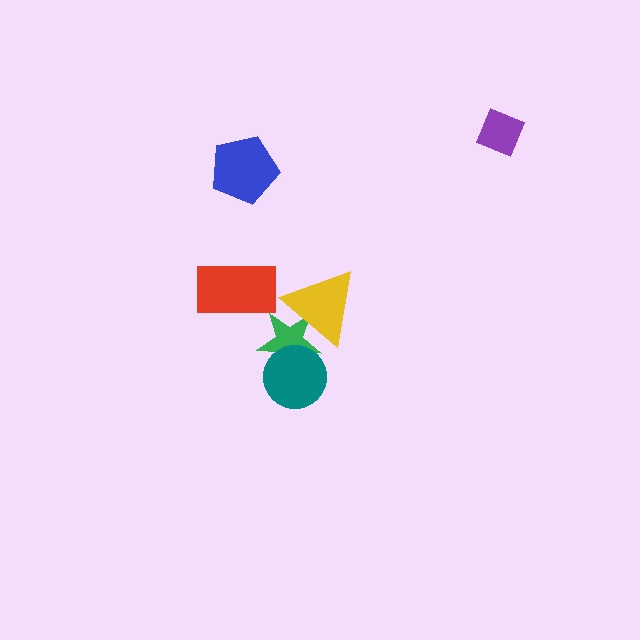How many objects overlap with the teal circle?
1 object overlaps with the teal circle.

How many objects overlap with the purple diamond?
0 objects overlap with the purple diamond.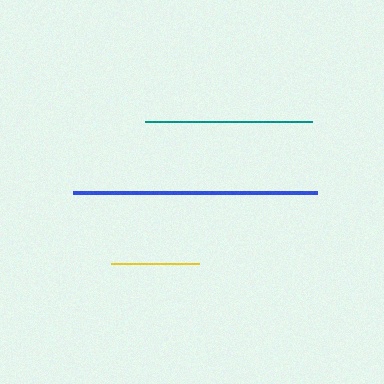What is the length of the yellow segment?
The yellow segment is approximately 88 pixels long.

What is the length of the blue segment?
The blue segment is approximately 244 pixels long.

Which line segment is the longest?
The blue line is the longest at approximately 244 pixels.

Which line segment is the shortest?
The yellow line is the shortest at approximately 88 pixels.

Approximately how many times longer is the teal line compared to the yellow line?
The teal line is approximately 1.9 times the length of the yellow line.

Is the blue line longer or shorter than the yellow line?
The blue line is longer than the yellow line.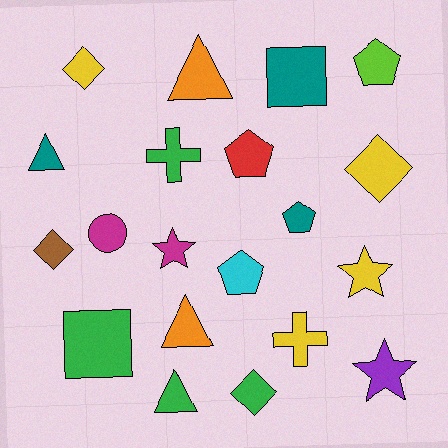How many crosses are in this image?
There are 2 crosses.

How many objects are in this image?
There are 20 objects.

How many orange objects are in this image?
There are 2 orange objects.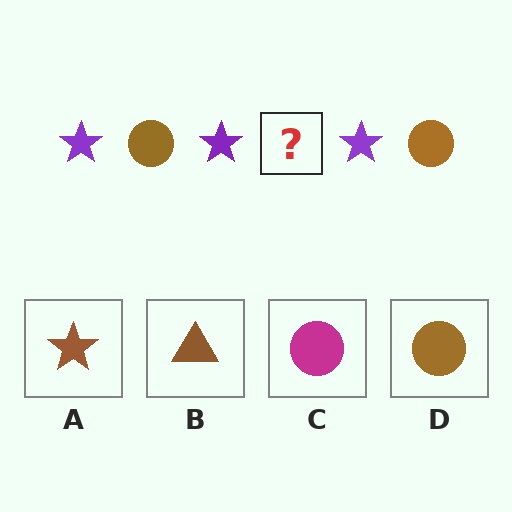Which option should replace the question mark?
Option D.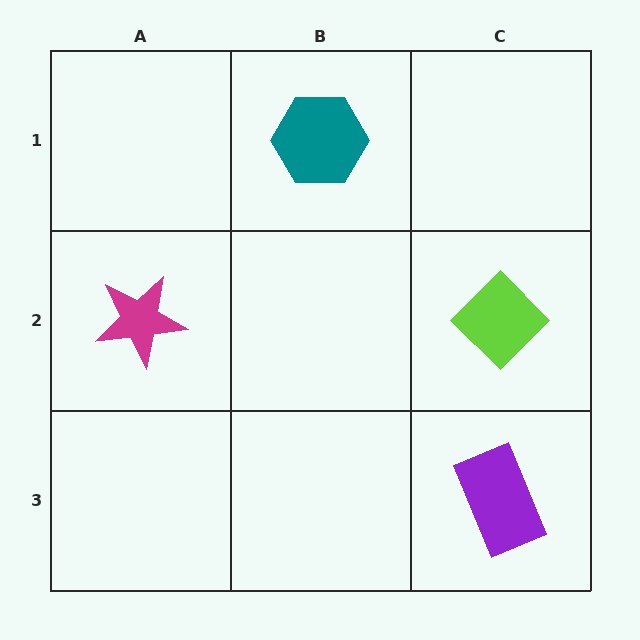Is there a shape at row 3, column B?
No, that cell is empty.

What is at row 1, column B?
A teal hexagon.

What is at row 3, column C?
A purple rectangle.